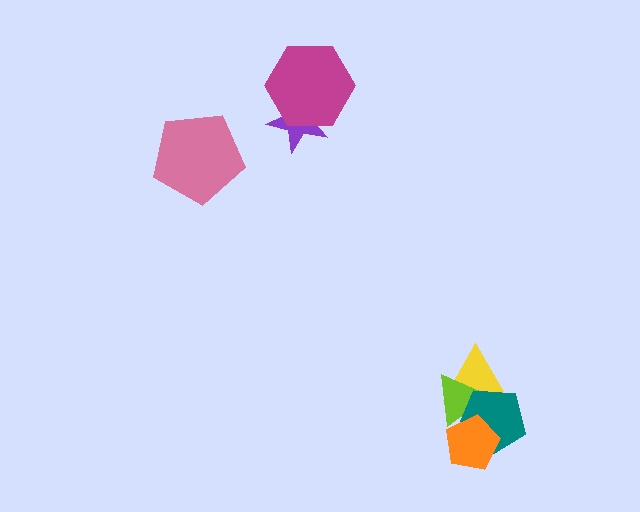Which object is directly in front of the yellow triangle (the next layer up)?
The lime triangle is directly in front of the yellow triangle.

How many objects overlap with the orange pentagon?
2 objects overlap with the orange pentagon.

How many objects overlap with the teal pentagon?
3 objects overlap with the teal pentagon.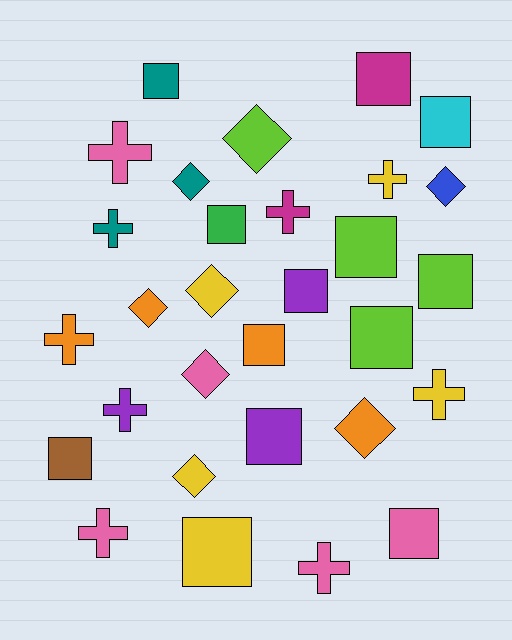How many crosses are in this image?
There are 9 crosses.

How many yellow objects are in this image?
There are 5 yellow objects.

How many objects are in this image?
There are 30 objects.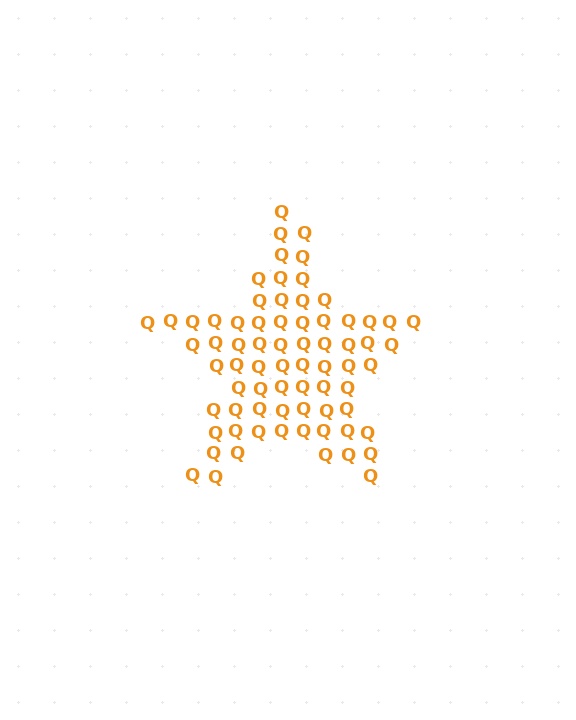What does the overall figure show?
The overall figure shows a star.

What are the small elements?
The small elements are letter Q's.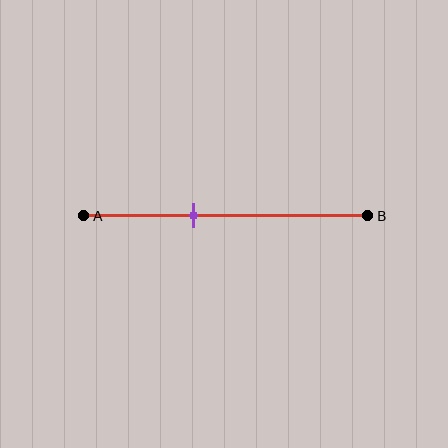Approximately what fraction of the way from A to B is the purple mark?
The purple mark is approximately 40% of the way from A to B.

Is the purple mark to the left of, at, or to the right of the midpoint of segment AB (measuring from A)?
The purple mark is to the left of the midpoint of segment AB.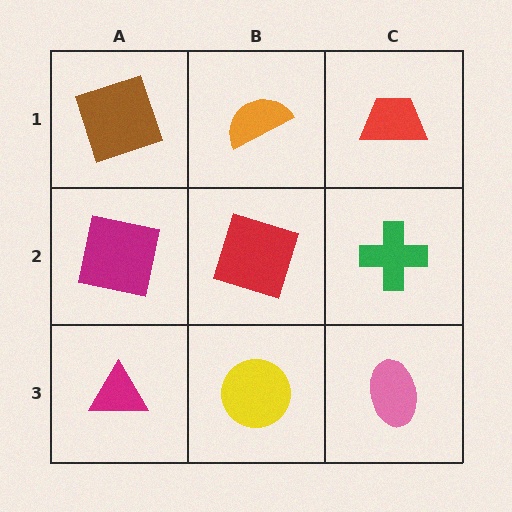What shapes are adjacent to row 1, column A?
A magenta square (row 2, column A), an orange semicircle (row 1, column B).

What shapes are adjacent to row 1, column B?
A red square (row 2, column B), a brown square (row 1, column A), a red trapezoid (row 1, column C).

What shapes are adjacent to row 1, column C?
A green cross (row 2, column C), an orange semicircle (row 1, column B).